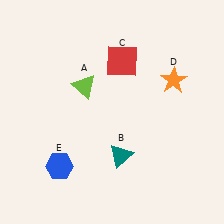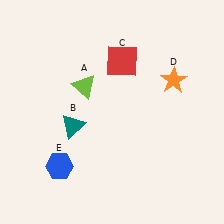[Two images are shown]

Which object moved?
The teal triangle (B) moved left.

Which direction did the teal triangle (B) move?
The teal triangle (B) moved left.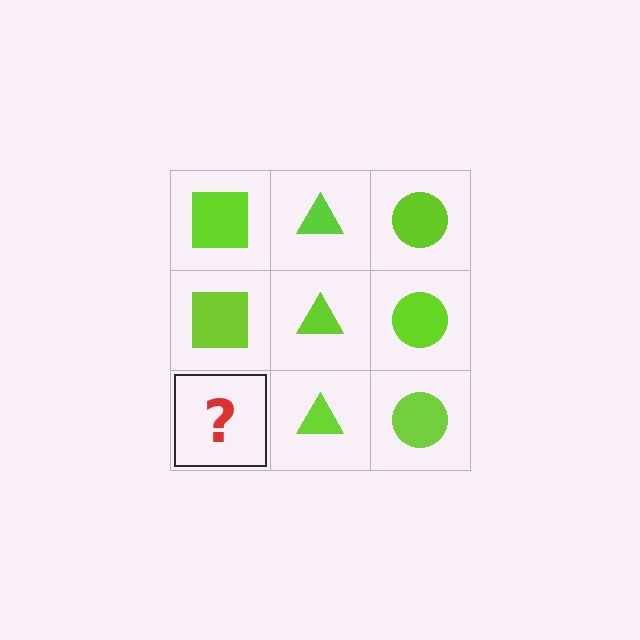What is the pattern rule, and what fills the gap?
The rule is that each column has a consistent shape. The gap should be filled with a lime square.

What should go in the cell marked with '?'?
The missing cell should contain a lime square.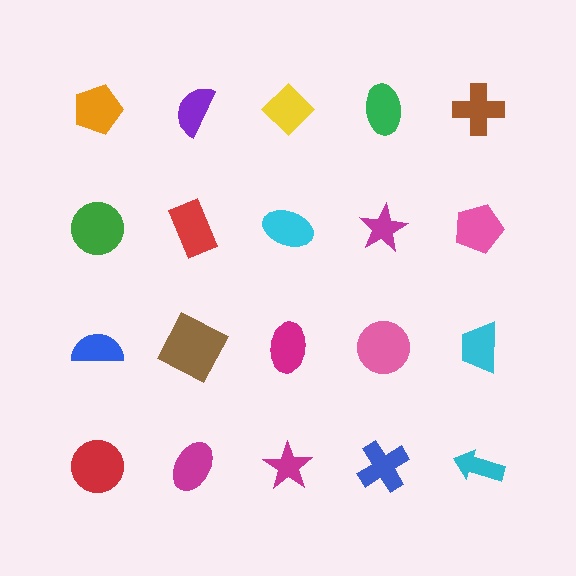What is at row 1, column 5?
A brown cross.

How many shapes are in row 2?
5 shapes.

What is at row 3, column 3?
A magenta ellipse.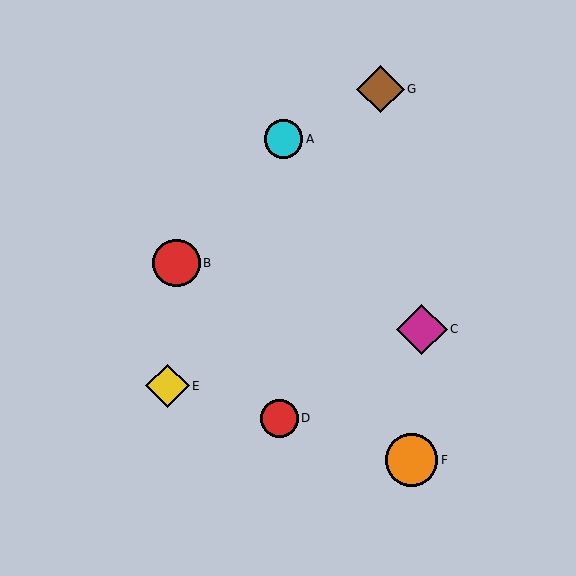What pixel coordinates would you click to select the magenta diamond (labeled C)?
Click at (422, 329) to select the magenta diamond C.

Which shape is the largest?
The orange circle (labeled F) is the largest.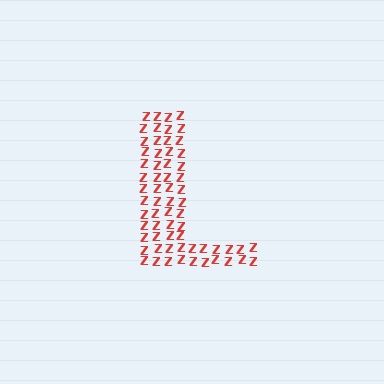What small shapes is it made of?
It is made of small letter Z's.